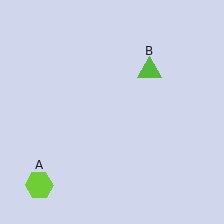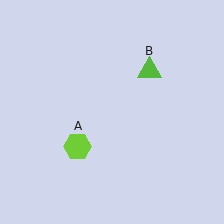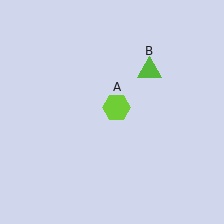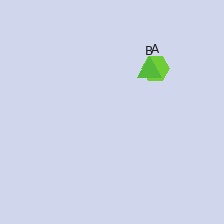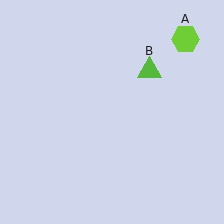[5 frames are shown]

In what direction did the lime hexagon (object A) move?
The lime hexagon (object A) moved up and to the right.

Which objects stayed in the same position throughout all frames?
Lime triangle (object B) remained stationary.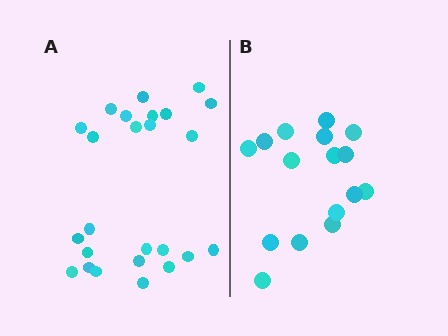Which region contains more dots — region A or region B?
Region A (the left region) has more dots.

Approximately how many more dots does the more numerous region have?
Region A has roughly 8 or so more dots than region B.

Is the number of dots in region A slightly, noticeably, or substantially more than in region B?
Region A has substantially more. The ratio is roughly 1.6 to 1.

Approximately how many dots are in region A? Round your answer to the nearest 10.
About 20 dots. (The exact count is 25, which rounds to 20.)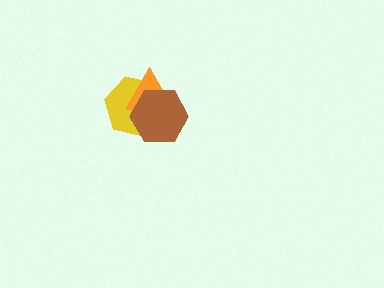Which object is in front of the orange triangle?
The brown hexagon is in front of the orange triangle.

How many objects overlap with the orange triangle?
2 objects overlap with the orange triangle.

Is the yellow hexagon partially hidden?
Yes, it is partially covered by another shape.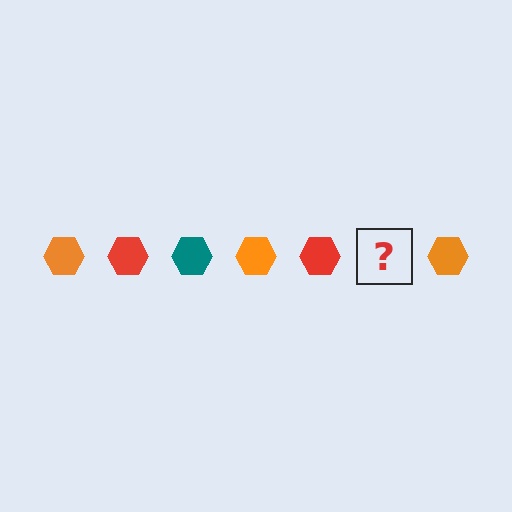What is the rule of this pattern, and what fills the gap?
The rule is that the pattern cycles through orange, red, teal hexagons. The gap should be filled with a teal hexagon.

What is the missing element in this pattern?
The missing element is a teal hexagon.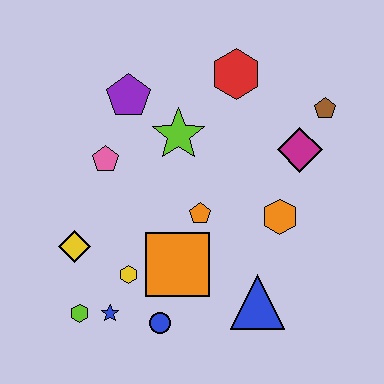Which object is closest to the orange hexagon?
The magenta diamond is closest to the orange hexagon.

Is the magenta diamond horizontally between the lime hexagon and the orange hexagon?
No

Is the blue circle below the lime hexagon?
Yes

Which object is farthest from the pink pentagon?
The brown pentagon is farthest from the pink pentagon.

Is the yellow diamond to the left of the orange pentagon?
Yes